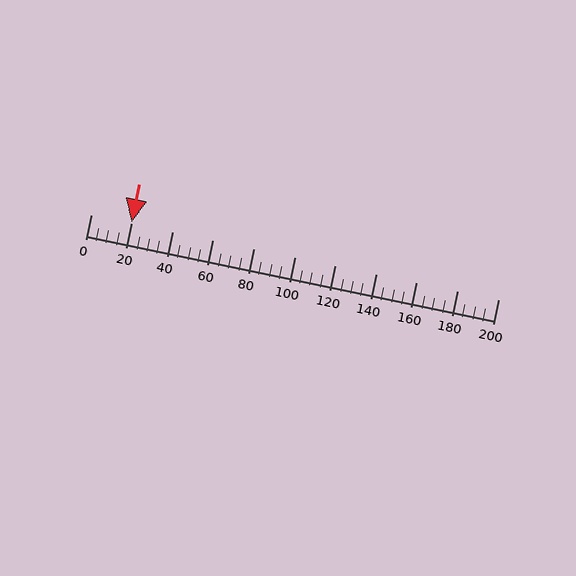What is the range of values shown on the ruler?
The ruler shows values from 0 to 200.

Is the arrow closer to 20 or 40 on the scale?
The arrow is closer to 20.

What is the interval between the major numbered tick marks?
The major tick marks are spaced 20 units apart.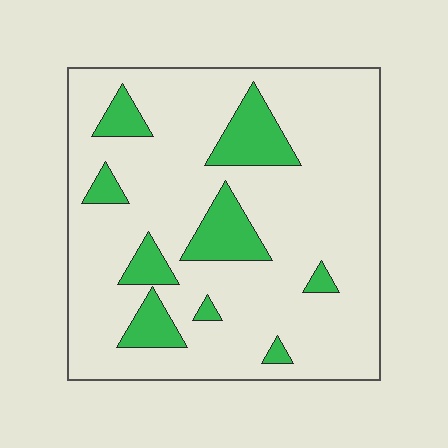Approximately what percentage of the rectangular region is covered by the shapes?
Approximately 15%.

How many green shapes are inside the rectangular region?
9.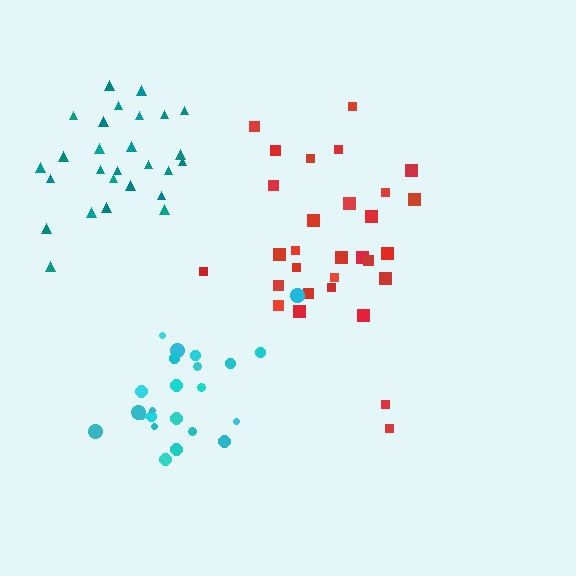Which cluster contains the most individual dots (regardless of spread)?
Red (30).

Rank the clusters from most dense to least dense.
teal, cyan, red.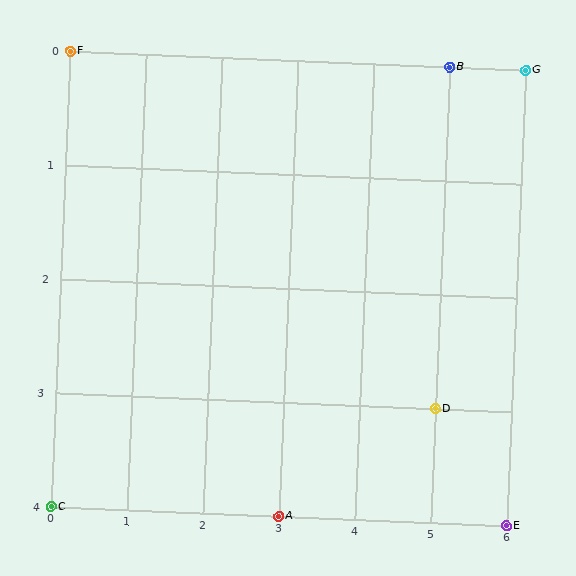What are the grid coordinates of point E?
Point E is at grid coordinates (6, 4).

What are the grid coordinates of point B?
Point B is at grid coordinates (5, 0).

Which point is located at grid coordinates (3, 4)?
Point A is at (3, 4).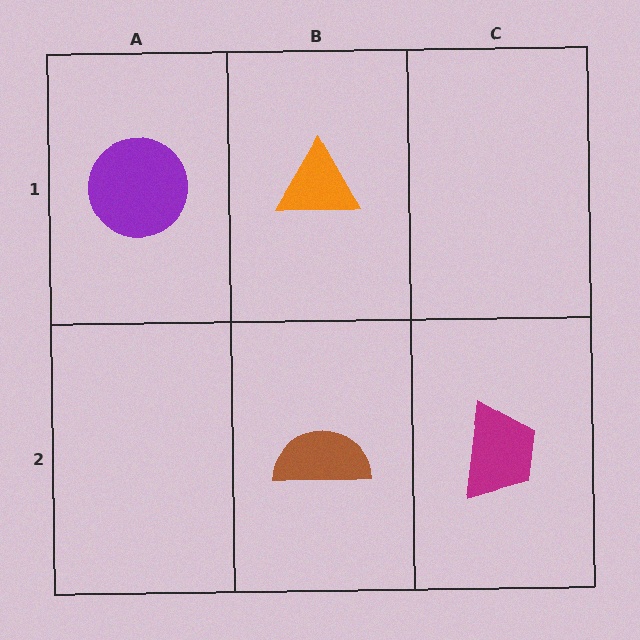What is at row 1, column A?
A purple circle.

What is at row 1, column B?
An orange triangle.